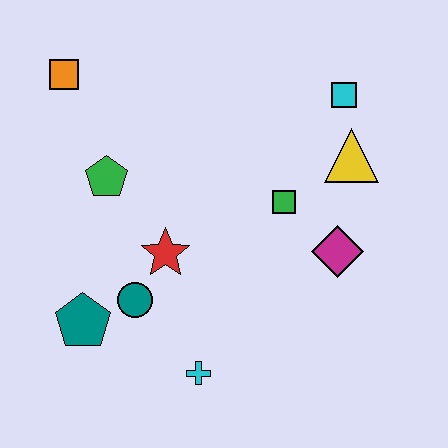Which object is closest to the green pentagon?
The red star is closest to the green pentagon.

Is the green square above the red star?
Yes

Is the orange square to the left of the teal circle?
Yes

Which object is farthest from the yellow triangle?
The teal pentagon is farthest from the yellow triangle.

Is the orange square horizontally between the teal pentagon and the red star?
No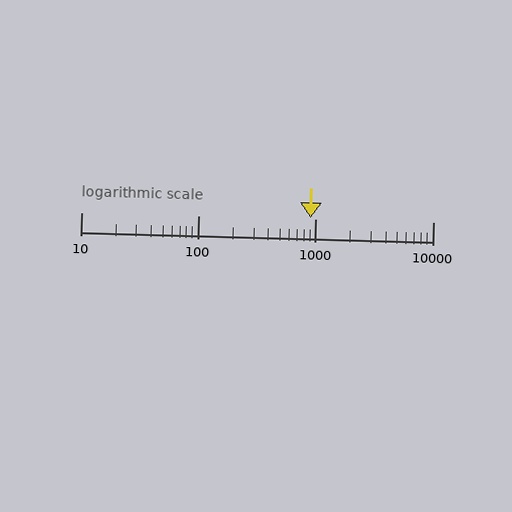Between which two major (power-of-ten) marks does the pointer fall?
The pointer is between 100 and 1000.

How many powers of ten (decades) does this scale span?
The scale spans 3 decades, from 10 to 10000.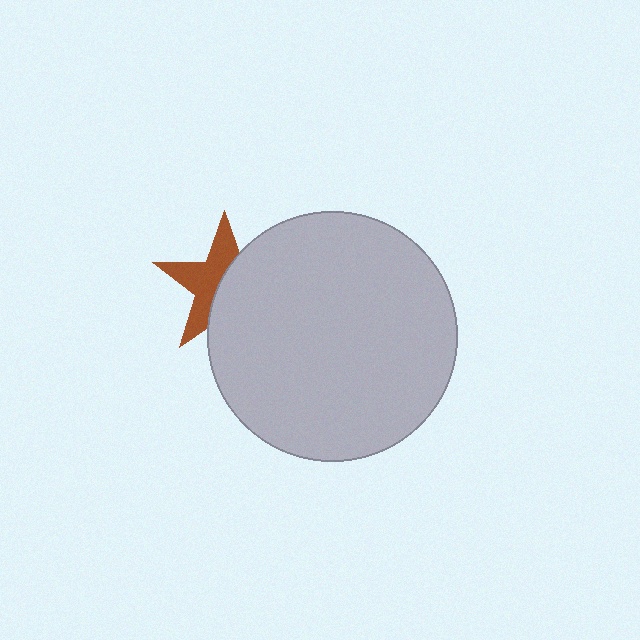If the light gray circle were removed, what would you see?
You would see the complete brown star.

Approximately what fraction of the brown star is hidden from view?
Roughly 51% of the brown star is hidden behind the light gray circle.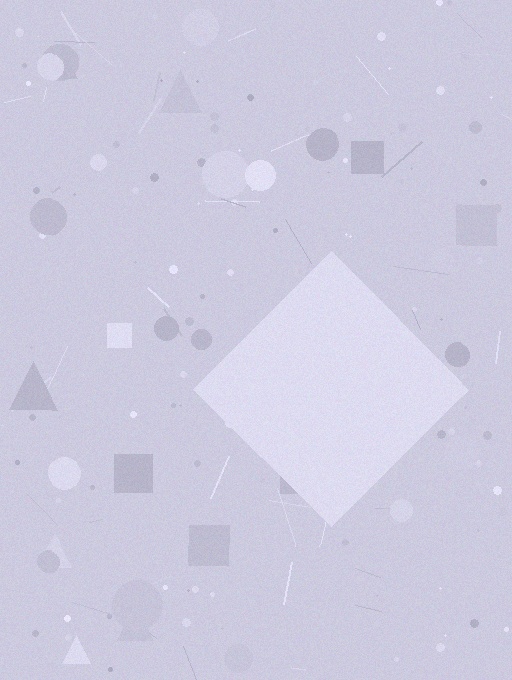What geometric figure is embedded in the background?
A diamond is embedded in the background.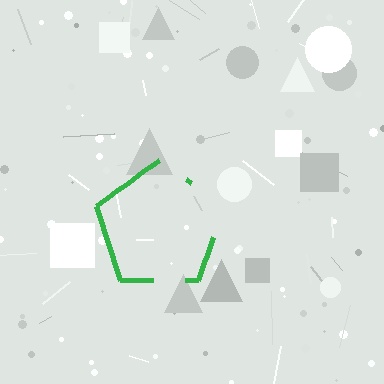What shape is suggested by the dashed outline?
The dashed outline suggests a pentagon.